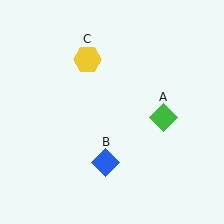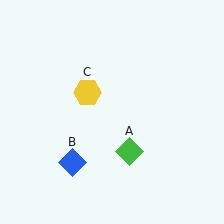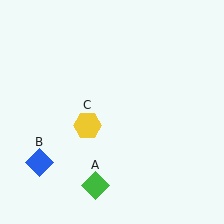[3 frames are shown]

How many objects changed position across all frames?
3 objects changed position: green diamond (object A), blue diamond (object B), yellow hexagon (object C).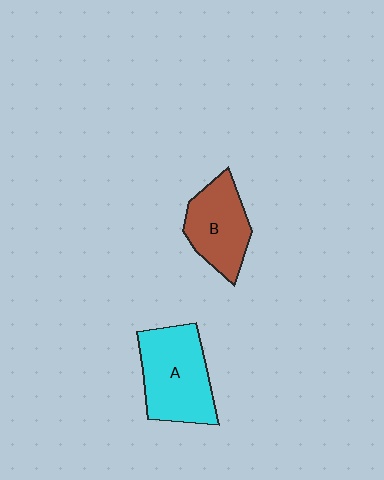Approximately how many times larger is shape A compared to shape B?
Approximately 1.3 times.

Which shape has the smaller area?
Shape B (brown).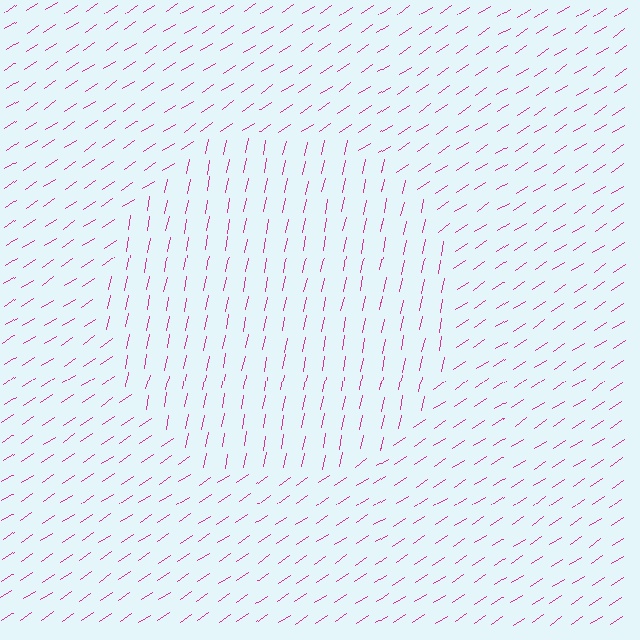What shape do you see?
I see a circle.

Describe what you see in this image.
The image is filled with small magenta line segments. A circle region in the image has lines oriented differently from the surrounding lines, creating a visible texture boundary.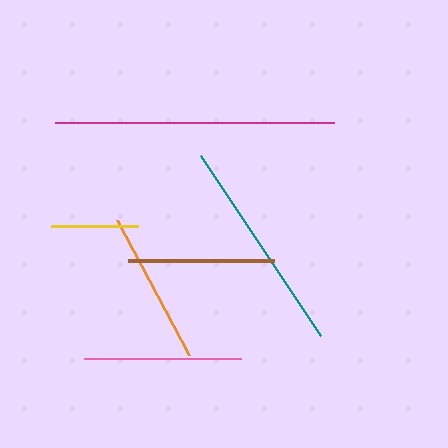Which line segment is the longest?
The magenta line is the longest at approximately 279 pixels.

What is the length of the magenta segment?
The magenta segment is approximately 279 pixels long.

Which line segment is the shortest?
The yellow line is the shortest at approximately 87 pixels.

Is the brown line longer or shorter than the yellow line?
The brown line is longer than the yellow line.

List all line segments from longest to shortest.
From longest to shortest: magenta, teal, pink, orange, brown, yellow.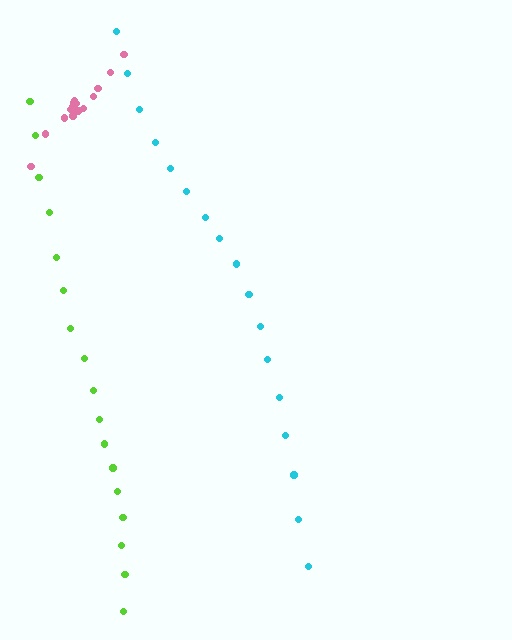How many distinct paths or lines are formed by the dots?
There are 3 distinct paths.